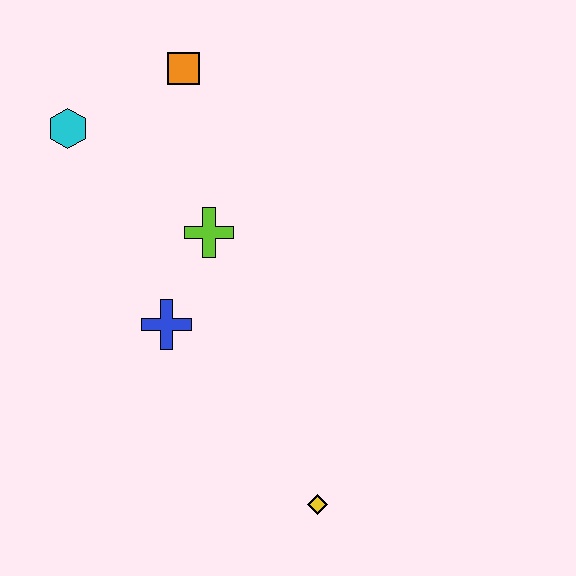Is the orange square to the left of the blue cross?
No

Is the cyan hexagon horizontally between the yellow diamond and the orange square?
No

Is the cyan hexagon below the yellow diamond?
No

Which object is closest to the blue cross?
The lime cross is closest to the blue cross.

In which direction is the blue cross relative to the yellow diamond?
The blue cross is above the yellow diamond.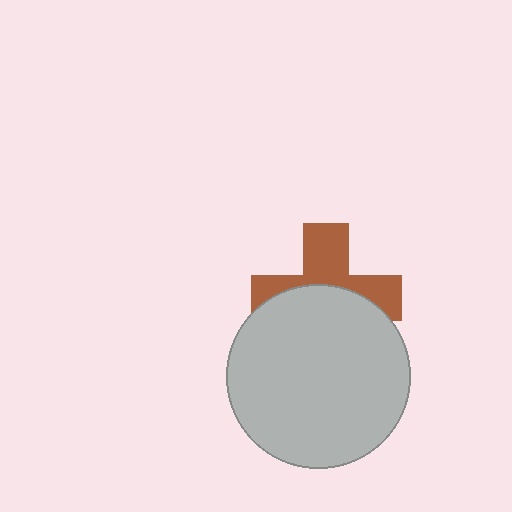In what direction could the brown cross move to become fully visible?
The brown cross could move up. That would shift it out from behind the light gray circle entirely.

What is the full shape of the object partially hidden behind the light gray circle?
The partially hidden object is a brown cross.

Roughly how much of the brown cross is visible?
About half of it is visible (roughly 46%).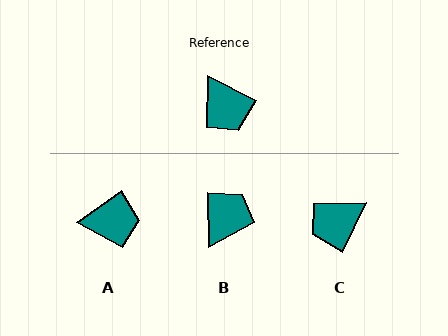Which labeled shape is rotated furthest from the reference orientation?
B, about 118 degrees away.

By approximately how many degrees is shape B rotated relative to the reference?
Approximately 118 degrees counter-clockwise.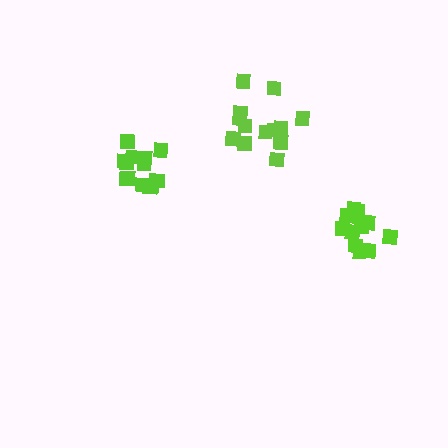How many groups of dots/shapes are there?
There are 3 groups.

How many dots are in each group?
Group 1: 15 dots, Group 2: 12 dots, Group 3: 13 dots (40 total).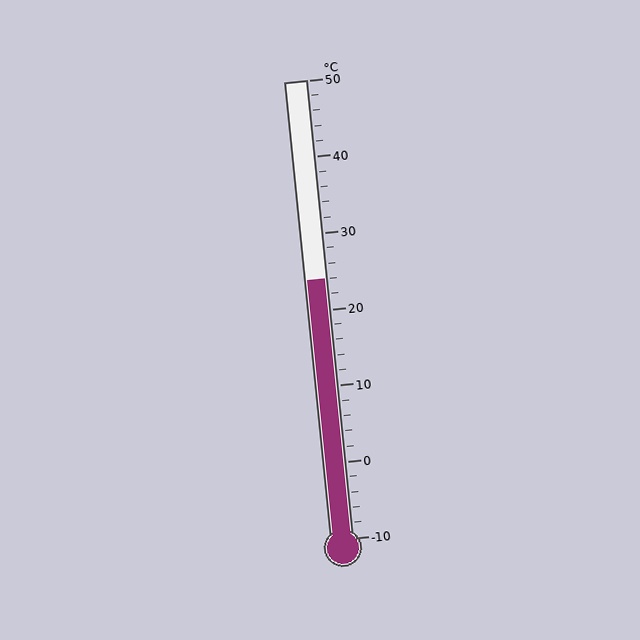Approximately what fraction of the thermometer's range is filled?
The thermometer is filled to approximately 55% of its range.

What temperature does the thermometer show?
The thermometer shows approximately 24°C.